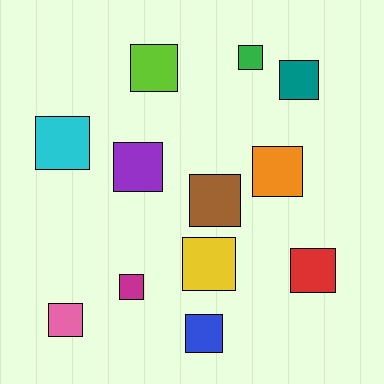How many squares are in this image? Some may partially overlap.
There are 12 squares.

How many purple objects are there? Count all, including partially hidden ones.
There is 1 purple object.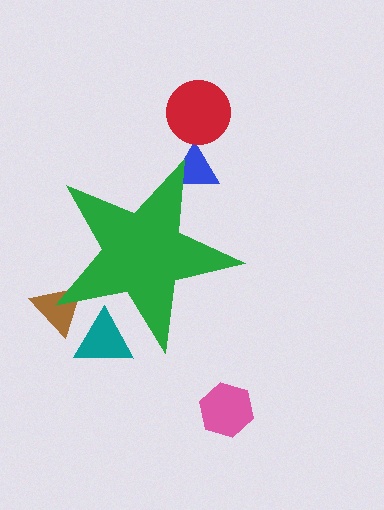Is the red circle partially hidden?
No, the red circle is fully visible.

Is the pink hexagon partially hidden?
No, the pink hexagon is fully visible.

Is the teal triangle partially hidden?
Yes, the teal triangle is partially hidden behind the green star.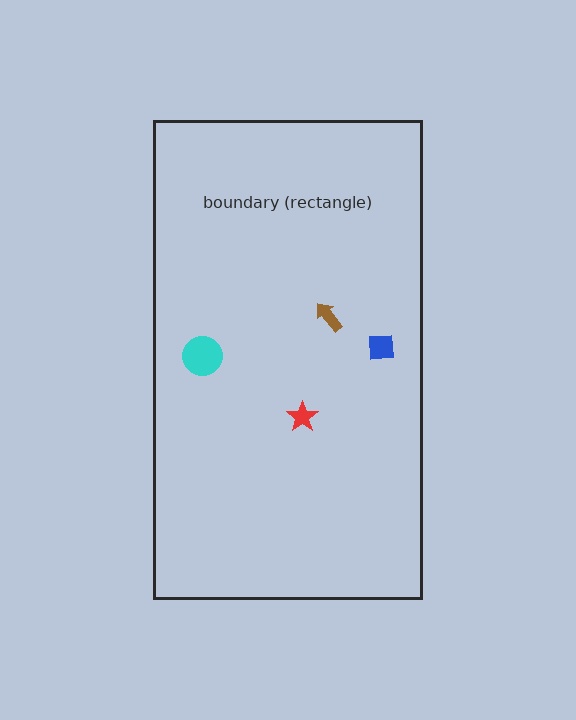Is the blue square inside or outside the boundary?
Inside.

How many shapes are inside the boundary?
4 inside, 0 outside.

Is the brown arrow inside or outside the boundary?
Inside.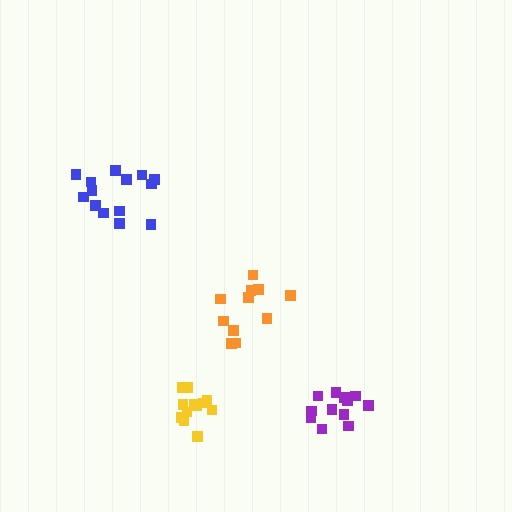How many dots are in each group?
Group 1: 13 dots, Group 2: 12 dots, Group 3: 14 dots, Group 4: 11 dots (50 total).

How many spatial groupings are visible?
There are 4 spatial groupings.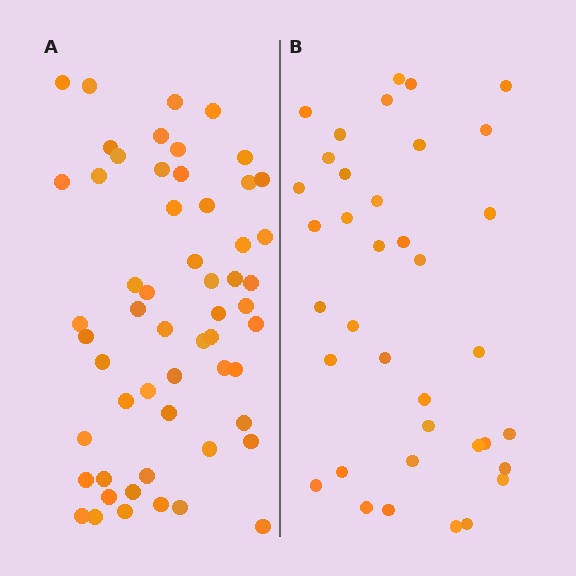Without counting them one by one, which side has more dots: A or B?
Region A (the left region) has more dots.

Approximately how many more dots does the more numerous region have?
Region A has approximately 20 more dots than region B.